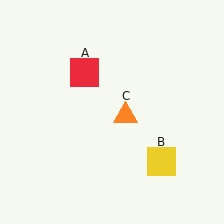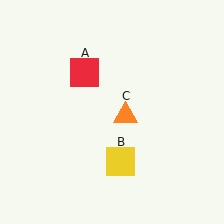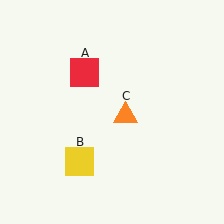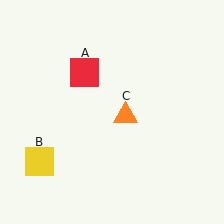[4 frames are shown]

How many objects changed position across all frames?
1 object changed position: yellow square (object B).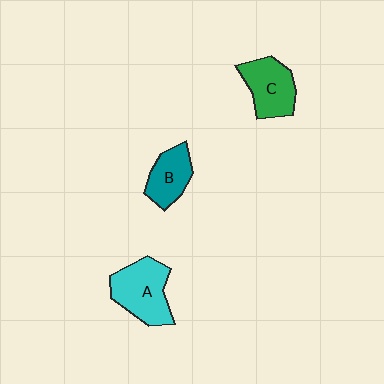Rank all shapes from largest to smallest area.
From largest to smallest: A (cyan), C (green), B (teal).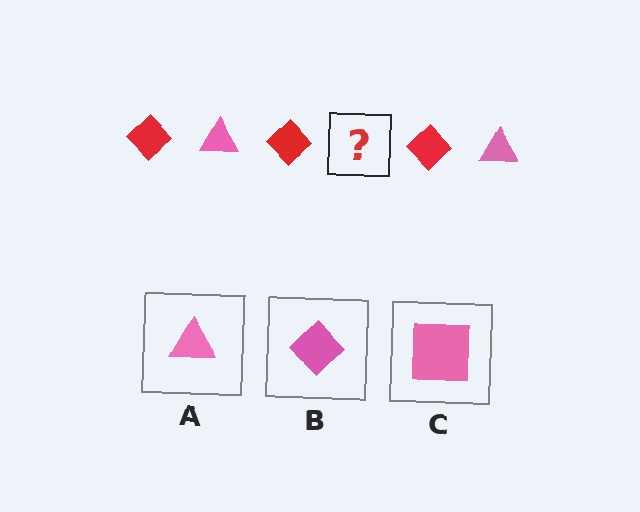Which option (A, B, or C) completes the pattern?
A.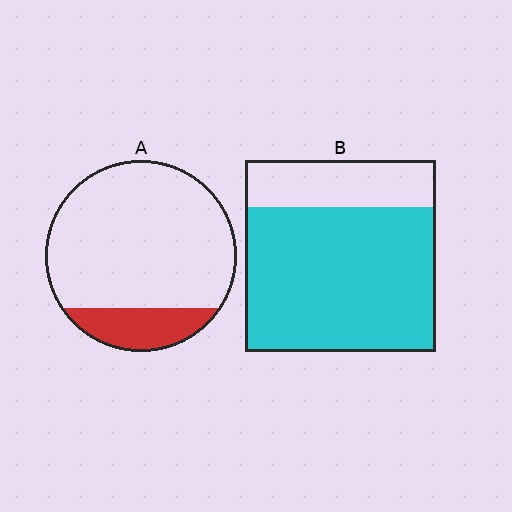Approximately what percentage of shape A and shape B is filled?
A is approximately 15% and B is approximately 75%.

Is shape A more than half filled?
No.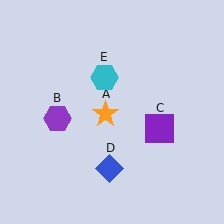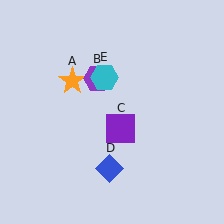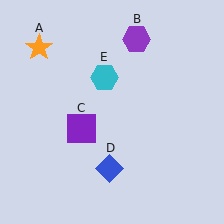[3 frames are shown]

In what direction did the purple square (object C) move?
The purple square (object C) moved left.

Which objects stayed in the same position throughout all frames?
Blue diamond (object D) and cyan hexagon (object E) remained stationary.